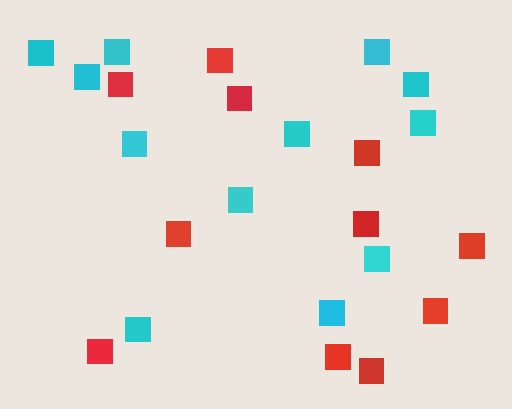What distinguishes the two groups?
There are 2 groups: one group of red squares (11) and one group of cyan squares (12).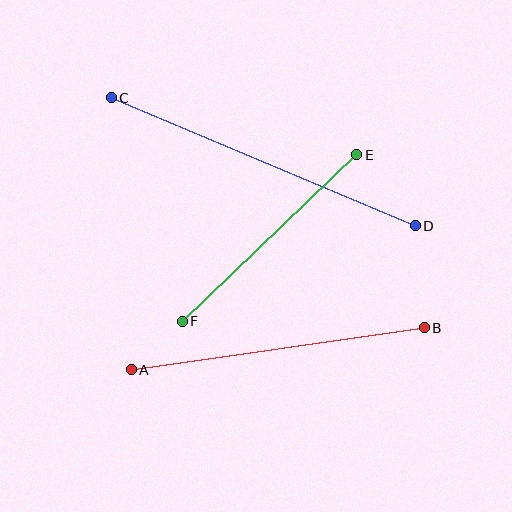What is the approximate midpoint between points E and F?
The midpoint is at approximately (269, 238) pixels.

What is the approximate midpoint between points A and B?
The midpoint is at approximately (278, 349) pixels.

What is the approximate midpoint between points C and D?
The midpoint is at approximately (263, 162) pixels.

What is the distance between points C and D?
The distance is approximately 330 pixels.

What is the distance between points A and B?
The distance is approximately 296 pixels.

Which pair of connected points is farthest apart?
Points C and D are farthest apart.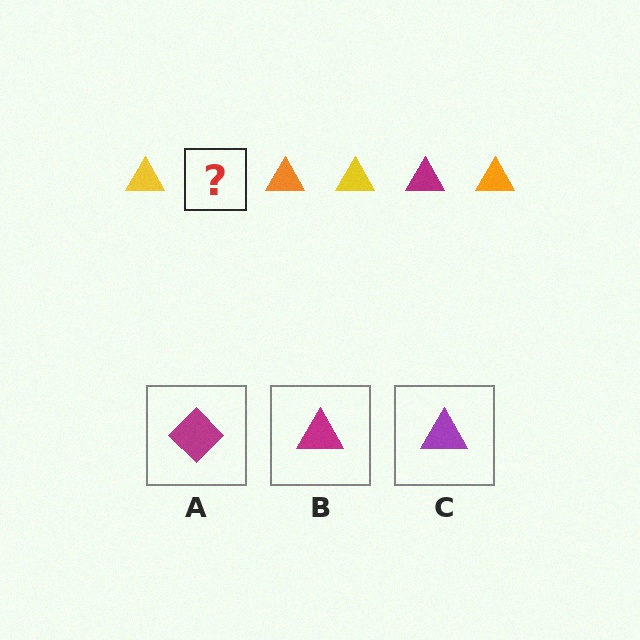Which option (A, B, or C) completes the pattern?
B.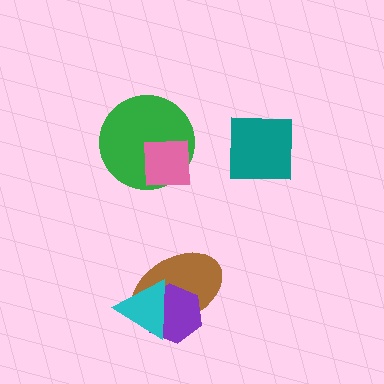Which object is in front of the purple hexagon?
The cyan triangle is in front of the purple hexagon.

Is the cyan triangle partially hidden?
No, no other shape covers it.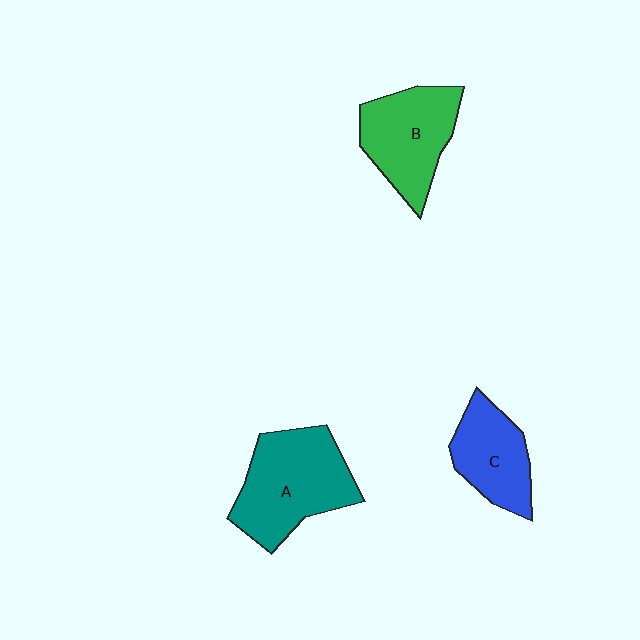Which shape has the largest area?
Shape A (teal).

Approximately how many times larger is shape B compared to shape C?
Approximately 1.2 times.